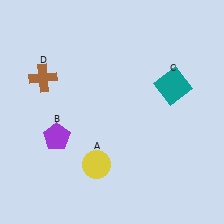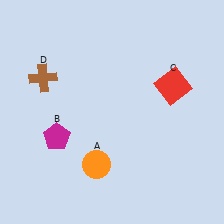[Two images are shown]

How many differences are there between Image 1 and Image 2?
There are 3 differences between the two images.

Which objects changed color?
A changed from yellow to orange. B changed from purple to magenta. C changed from teal to red.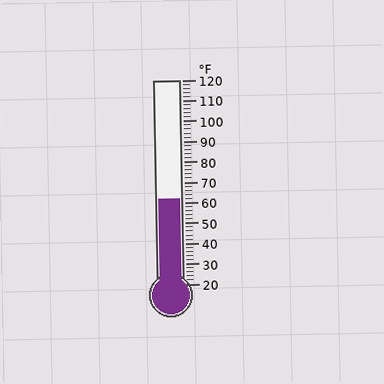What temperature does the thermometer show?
The thermometer shows approximately 62°F.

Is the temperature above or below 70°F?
The temperature is below 70°F.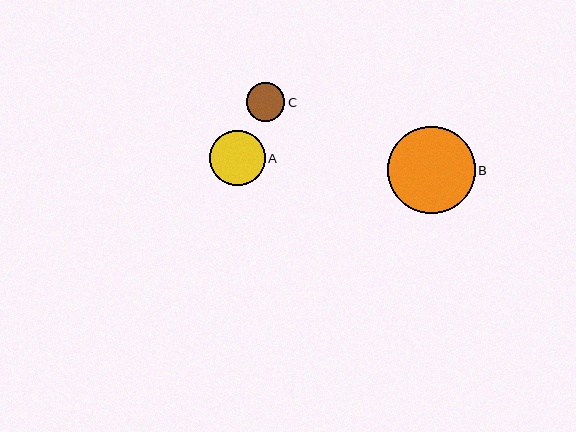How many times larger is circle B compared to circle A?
Circle B is approximately 1.6 times the size of circle A.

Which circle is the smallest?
Circle C is the smallest with a size of approximately 39 pixels.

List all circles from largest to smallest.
From largest to smallest: B, A, C.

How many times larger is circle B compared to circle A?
Circle B is approximately 1.6 times the size of circle A.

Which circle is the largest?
Circle B is the largest with a size of approximately 87 pixels.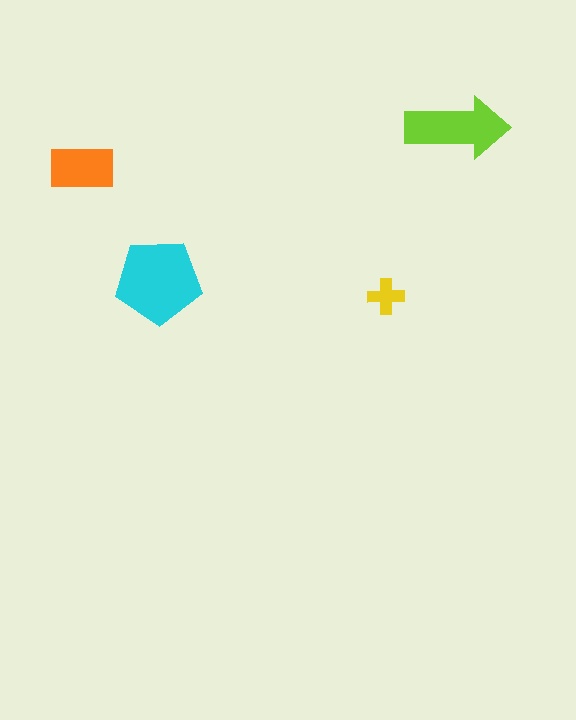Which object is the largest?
The cyan pentagon.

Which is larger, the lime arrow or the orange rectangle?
The lime arrow.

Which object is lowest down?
The yellow cross is bottommost.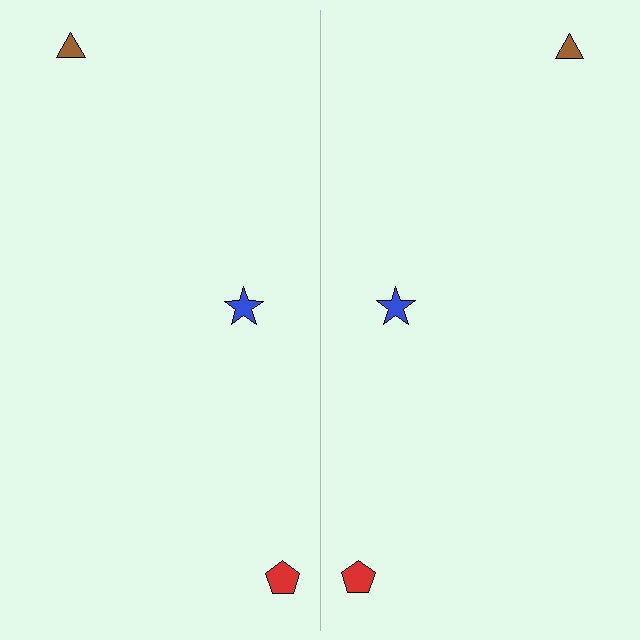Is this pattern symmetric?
Yes, this pattern has bilateral (reflection) symmetry.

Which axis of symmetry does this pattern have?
The pattern has a vertical axis of symmetry running through the center of the image.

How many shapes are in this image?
There are 6 shapes in this image.